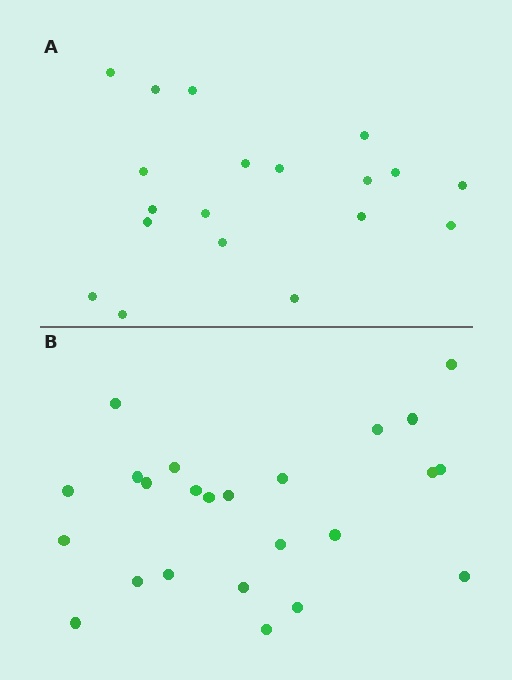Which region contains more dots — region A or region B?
Region B (the bottom region) has more dots.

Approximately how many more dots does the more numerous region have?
Region B has about 5 more dots than region A.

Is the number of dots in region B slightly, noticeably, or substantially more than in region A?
Region B has noticeably more, but not dramatically so. The ratio is roughly 1.3 to 1.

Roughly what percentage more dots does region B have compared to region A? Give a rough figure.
About 25% more.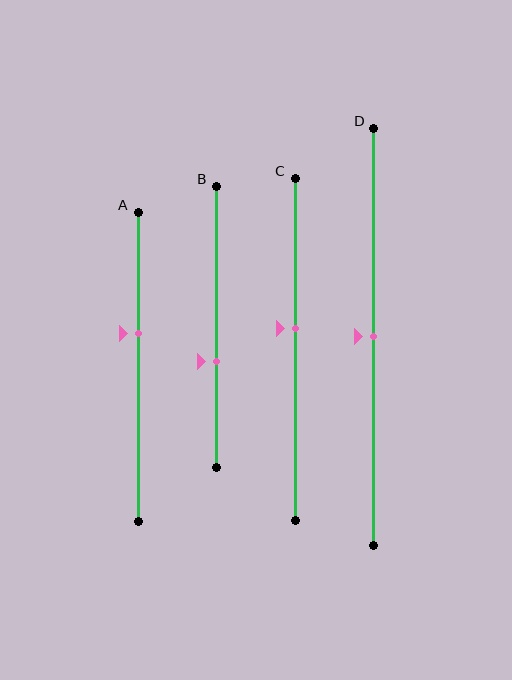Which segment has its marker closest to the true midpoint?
Segment D has its marker closest to the true midpoint.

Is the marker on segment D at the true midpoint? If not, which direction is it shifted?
Yes, the marker on segment D is at the true midpoint.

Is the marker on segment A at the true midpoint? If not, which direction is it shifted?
No, the marker on segment A is shifted upward by about 11% of the segment length.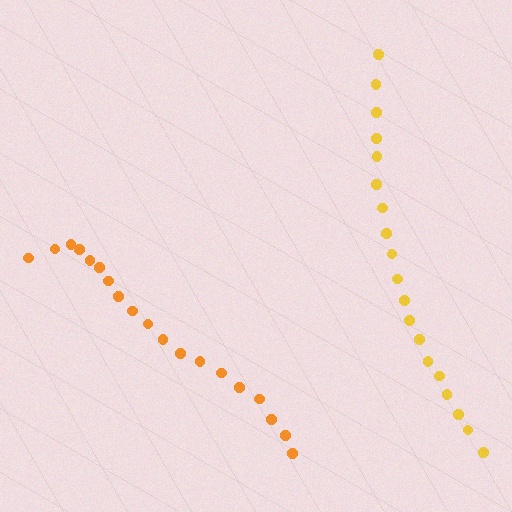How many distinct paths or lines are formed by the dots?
There are 2 distinct paths.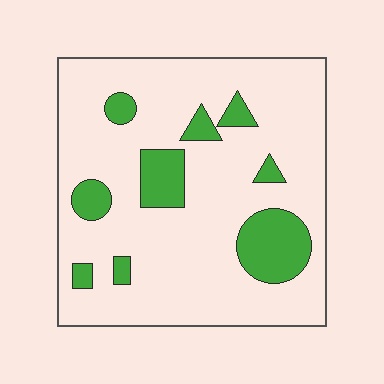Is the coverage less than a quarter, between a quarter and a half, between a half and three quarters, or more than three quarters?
Less than a quarter.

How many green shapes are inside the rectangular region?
9.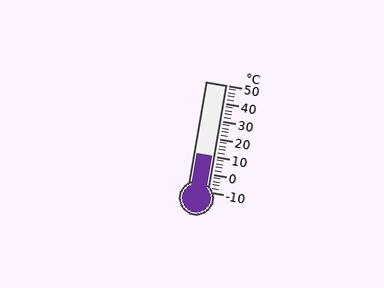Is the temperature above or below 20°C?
The temperature is below 20°C.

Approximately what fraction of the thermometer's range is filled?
The thermometer is filled to approximately 35% of its range.